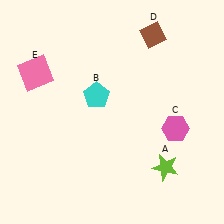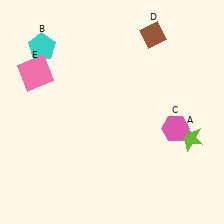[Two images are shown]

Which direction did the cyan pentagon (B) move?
The cyan pentagon (B) moved left.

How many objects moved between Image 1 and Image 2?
2 objects moved between the two images.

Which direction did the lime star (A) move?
The lime star (A) moved up.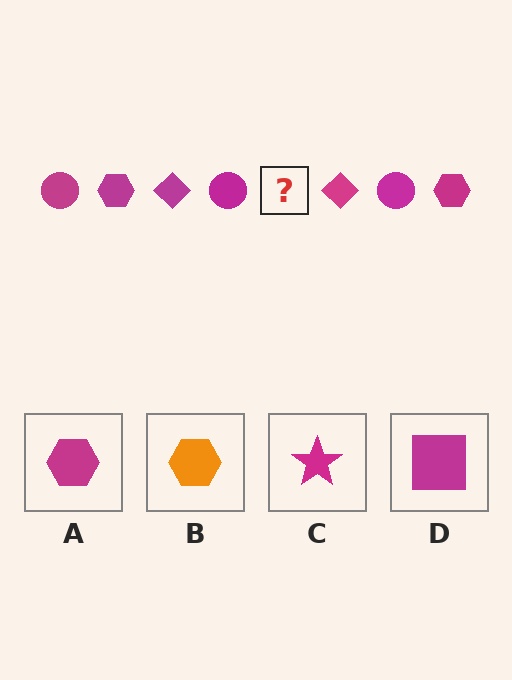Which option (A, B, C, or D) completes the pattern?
A.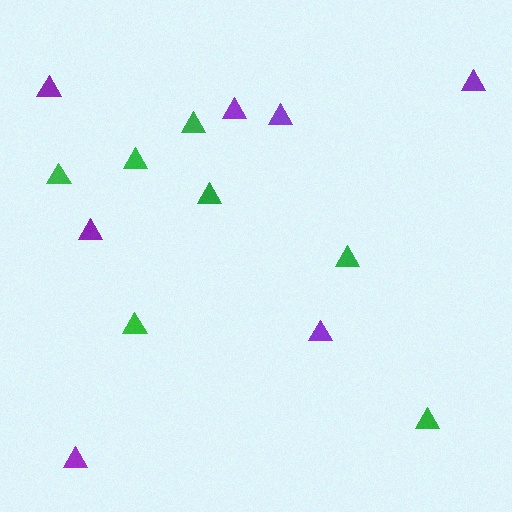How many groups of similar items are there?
There are 2 groups: one group of green triangles (7) and one group of purple triangles (7).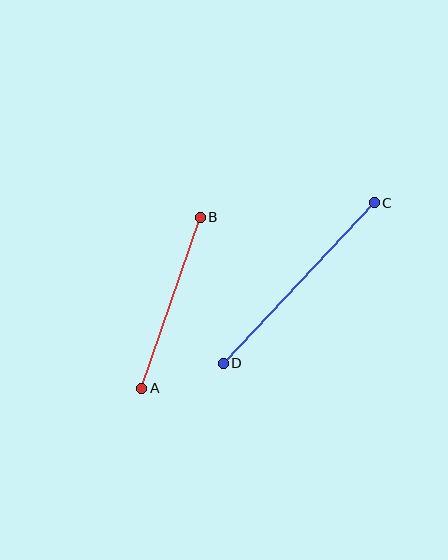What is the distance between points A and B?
The distance is approximately 181 pixels.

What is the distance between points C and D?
The distance is approximately 221 pixels.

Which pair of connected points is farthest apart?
Points C and D are farthest apart.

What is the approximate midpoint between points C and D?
The midpoint is at approximately (299, 283) pixels.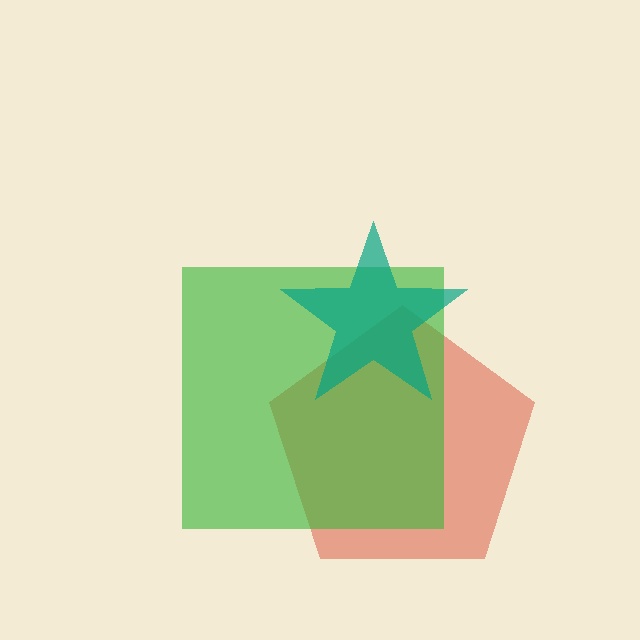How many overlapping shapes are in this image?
There are 3 overlapping shapes in the image.